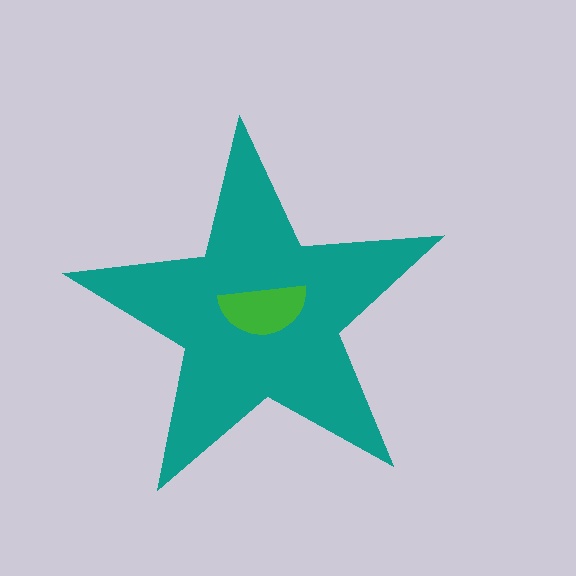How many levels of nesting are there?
2.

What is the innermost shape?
The green semicircle.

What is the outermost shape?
The teal star.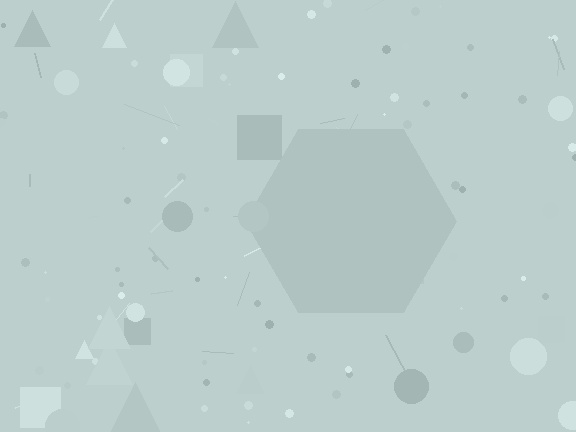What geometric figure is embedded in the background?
A hexagon is embedded in the background.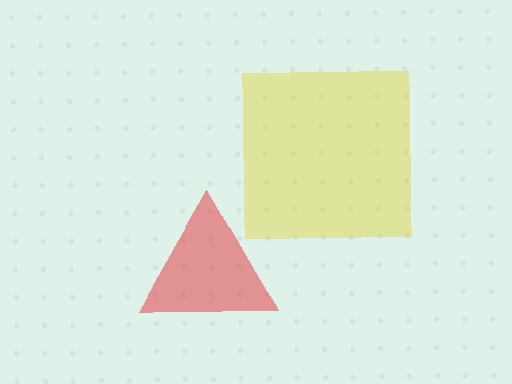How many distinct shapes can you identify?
There are 2 distinct shapes: a yellow square, a red triangle.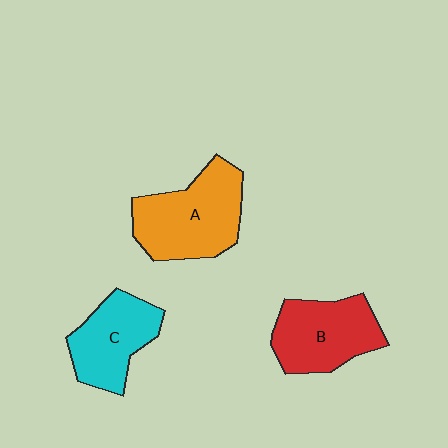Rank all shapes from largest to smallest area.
From largest to smallest: A (orange), B (red), C (cyan).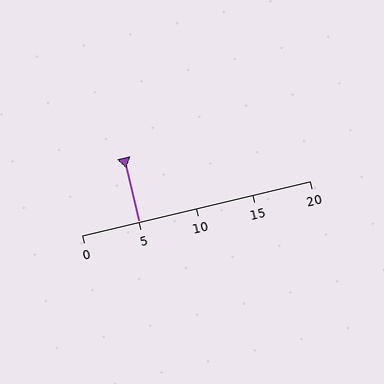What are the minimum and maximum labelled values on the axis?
The axis runs from 0 to 20.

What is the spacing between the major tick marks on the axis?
The major ticks are spaced 5 apart.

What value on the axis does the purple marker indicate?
The marker indicates approximately 5.